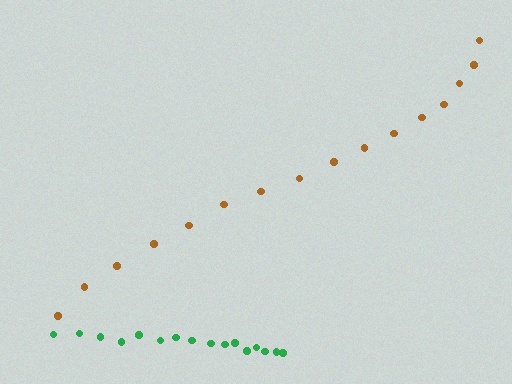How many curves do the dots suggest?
There are 2 distinct paths.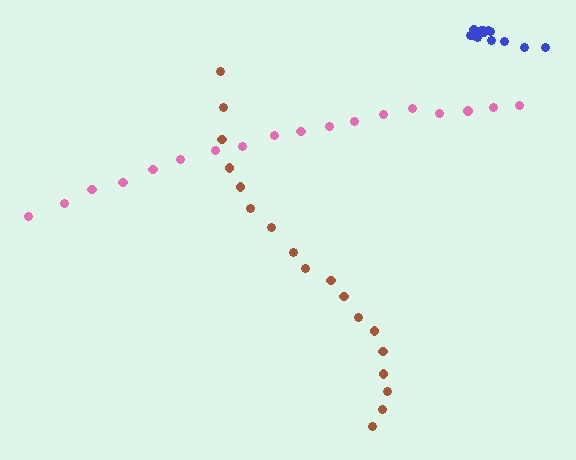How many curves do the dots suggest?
There are 3 distinct paths.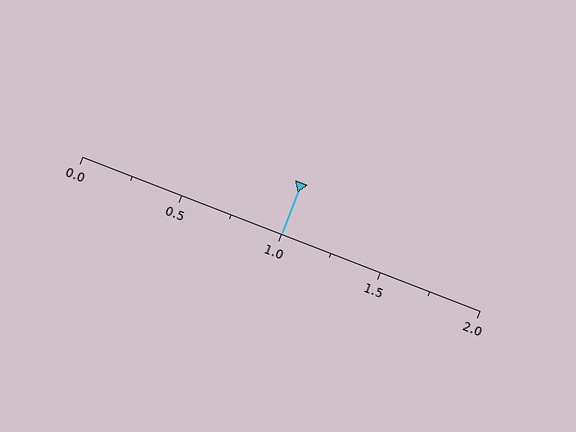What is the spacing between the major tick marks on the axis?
The major ticks are spaced 0.5 apart.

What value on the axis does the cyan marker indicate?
The marker indicates approximately 1.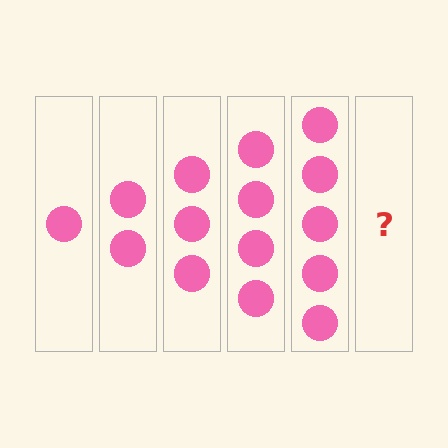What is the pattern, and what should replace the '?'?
The pattern is that each step adds one more circle. The '?' should be 6 circles.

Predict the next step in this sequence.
The next step is 6 circles.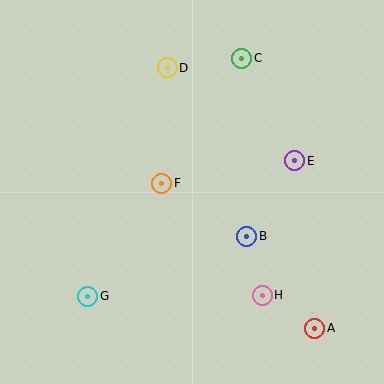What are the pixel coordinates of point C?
Point C is at (242, 58).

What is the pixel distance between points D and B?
The distance between D and B is 186 pixels.